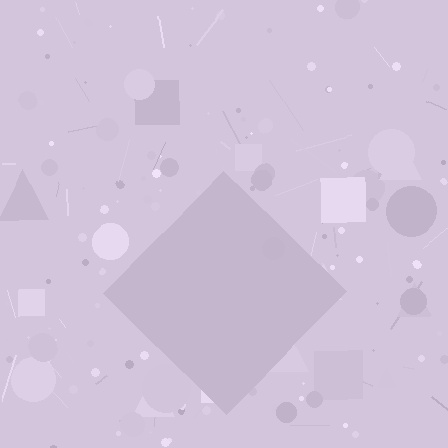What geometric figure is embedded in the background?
A diamond is embedded in the background.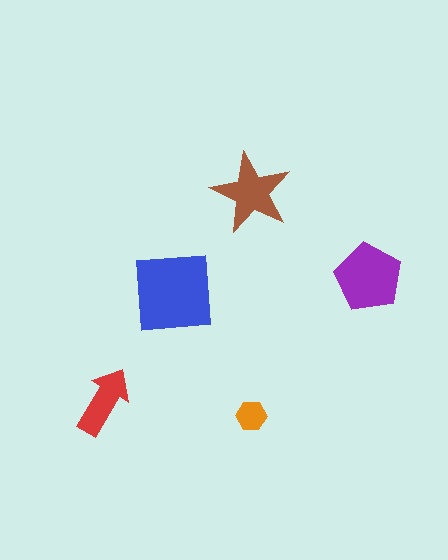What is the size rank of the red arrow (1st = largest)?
4th.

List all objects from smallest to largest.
The orange hexagon, the red arrow, the brown star, the purple pentagon, the blue square.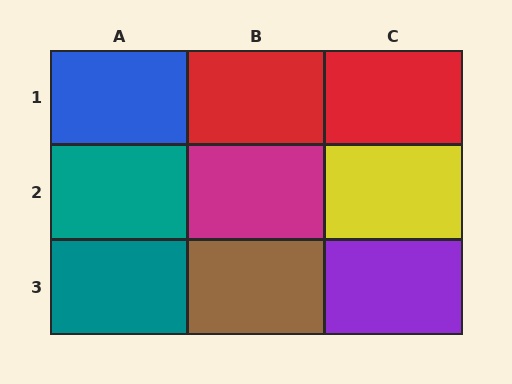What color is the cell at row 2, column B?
Magenta.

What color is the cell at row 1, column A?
Blue.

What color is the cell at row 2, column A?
Teal.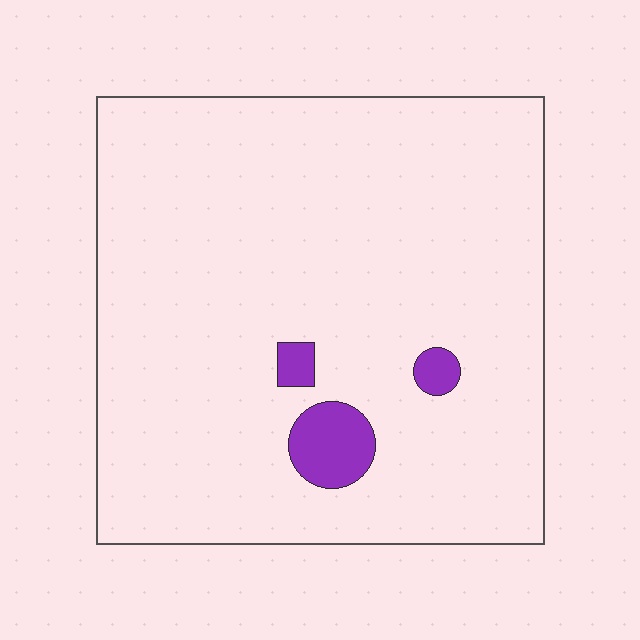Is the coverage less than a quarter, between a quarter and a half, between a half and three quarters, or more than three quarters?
Less than a quarter.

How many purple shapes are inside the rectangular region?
3.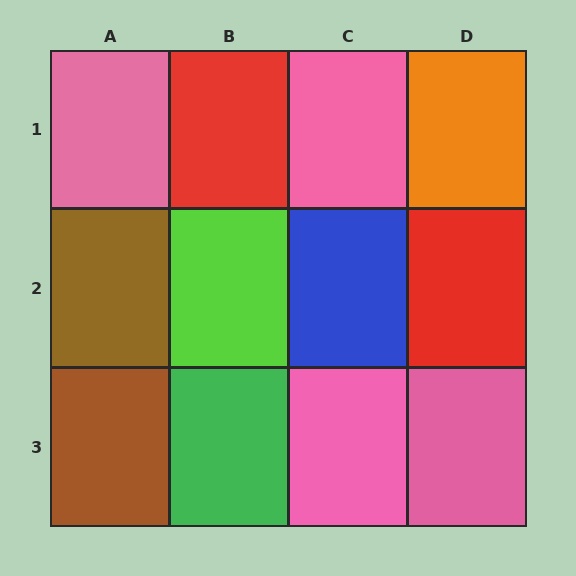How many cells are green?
1 cell is green.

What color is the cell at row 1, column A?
Pink.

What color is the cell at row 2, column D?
Red.